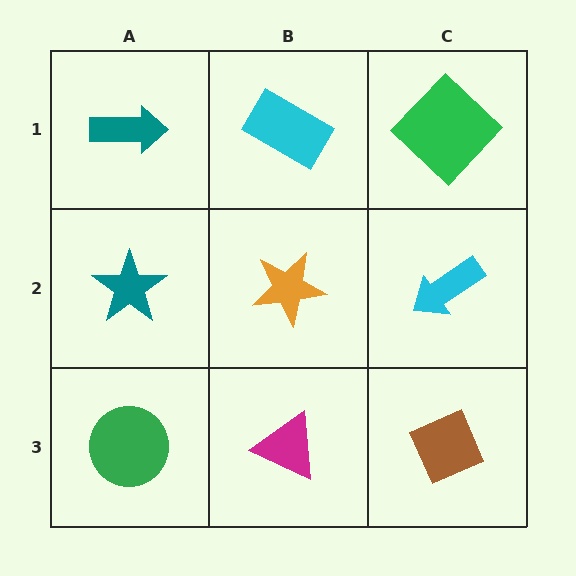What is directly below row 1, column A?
A teal star.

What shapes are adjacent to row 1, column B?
An orange star (row 2, column B), a teal arrow (row 1, column A), a green diamond (row 1, column C).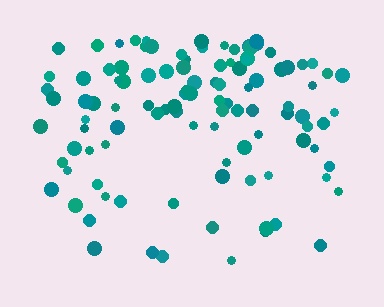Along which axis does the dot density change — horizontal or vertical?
Vertical.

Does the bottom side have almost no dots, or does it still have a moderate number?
Still a moderate number, just noticeably fewer than the top.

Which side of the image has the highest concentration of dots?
The top.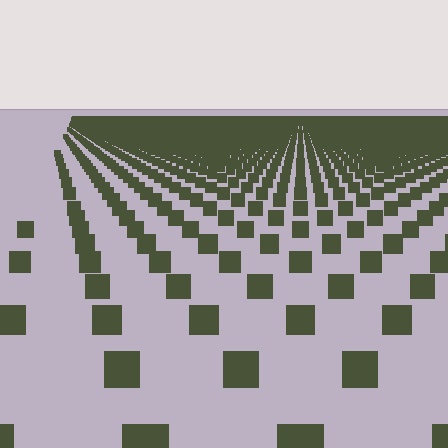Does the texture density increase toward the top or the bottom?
Density increases toward the top.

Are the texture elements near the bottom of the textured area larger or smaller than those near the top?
Larger. Near the bottom, elements are closer to the viewer and appear at a bigger on-screen size.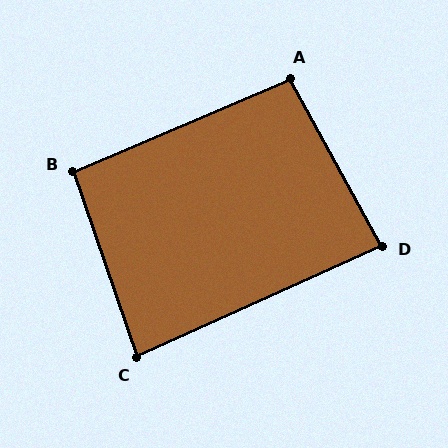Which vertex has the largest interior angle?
A, at approximately 95 degrees.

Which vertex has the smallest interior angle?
C, at approximately 85 degrees.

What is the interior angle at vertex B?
Approximately 94 degrees (approximately right).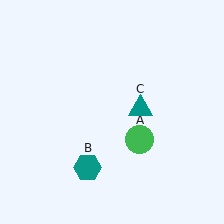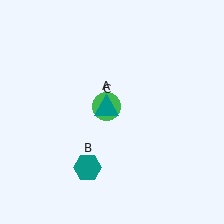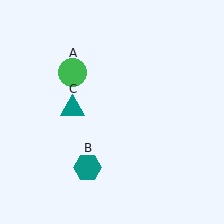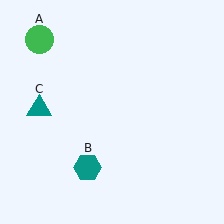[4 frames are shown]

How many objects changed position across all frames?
2 objects changed position: green circle (object A), teal triangle (object C).